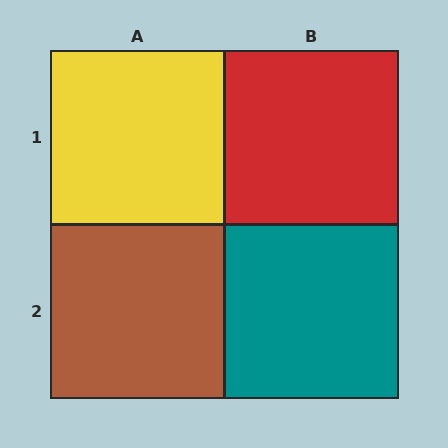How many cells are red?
1 cell is red.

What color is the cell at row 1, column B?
Red.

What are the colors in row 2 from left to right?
Brown, teal.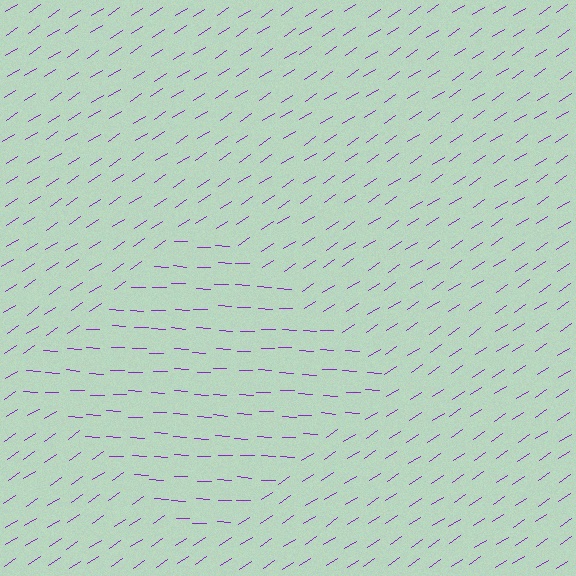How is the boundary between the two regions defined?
The boundary is defined purely by a change in line orientation (approximately 36 degrees difference). All lines are the same color and thickness.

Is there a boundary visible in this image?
Yes, there is a texture boundary formed by a change in line orientation.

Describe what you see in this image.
The image is filled with small purple line segments. A diamond region in the image has lines oriented differently from the surrounding lines, creating a visible texture boundary.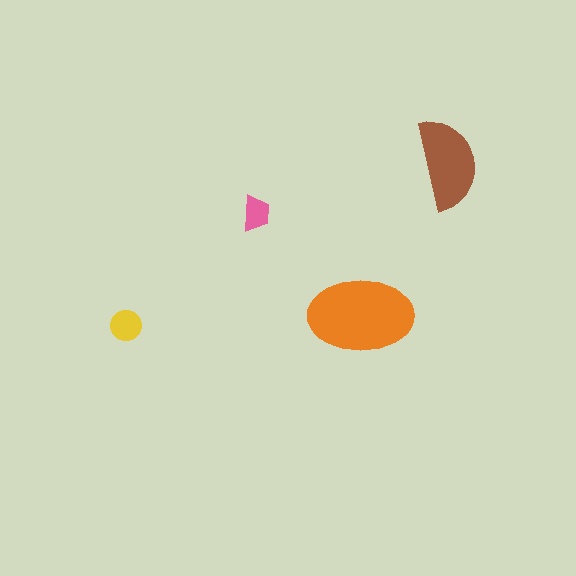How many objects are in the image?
There are 4 objects in the image.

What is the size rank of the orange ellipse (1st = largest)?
1st.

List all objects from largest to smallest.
The orange ellipse, the brown semicircle, the yellow circle, the pink trapezoid.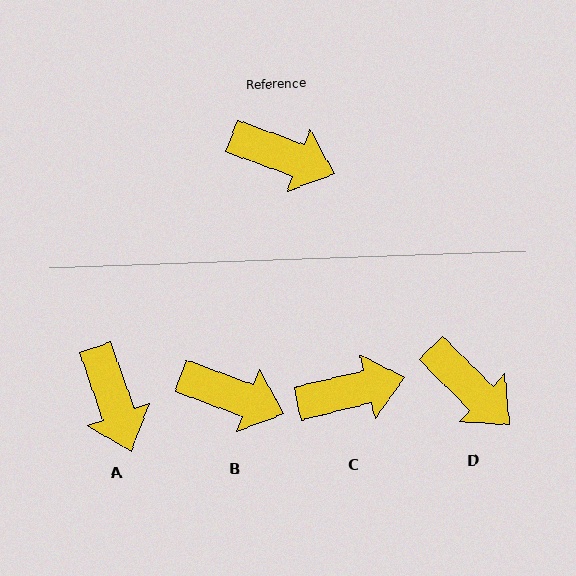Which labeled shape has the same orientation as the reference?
B.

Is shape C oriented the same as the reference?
No, it is off by about 34 degrees.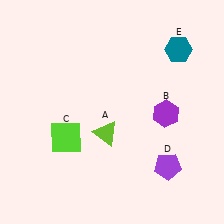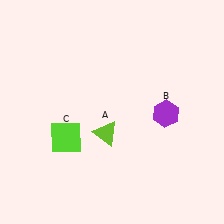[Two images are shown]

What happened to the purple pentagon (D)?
The purple pentagon (D) was removed in Image 2. It was in the bottom-right area of Image 1.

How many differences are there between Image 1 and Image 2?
There are 2 differences between the two images.